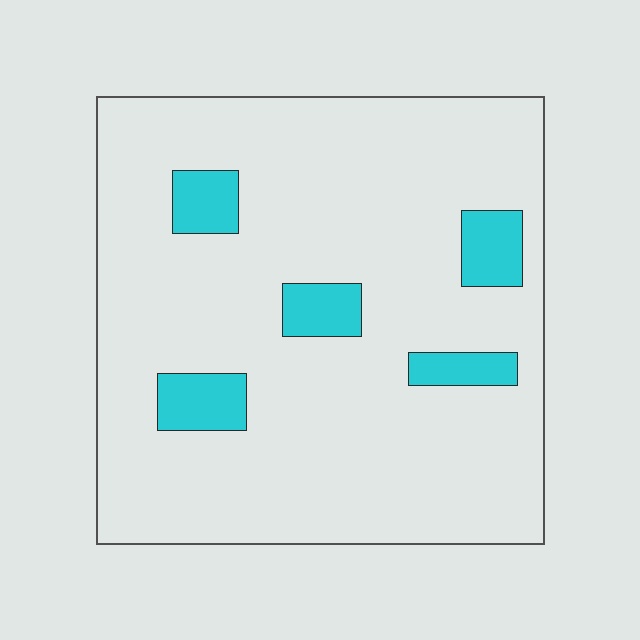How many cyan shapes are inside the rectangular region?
5.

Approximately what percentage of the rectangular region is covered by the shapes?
Approximately 10%.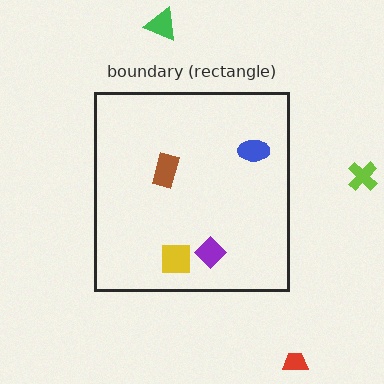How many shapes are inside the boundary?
4 inside, 3 outside.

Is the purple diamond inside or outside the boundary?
Inside.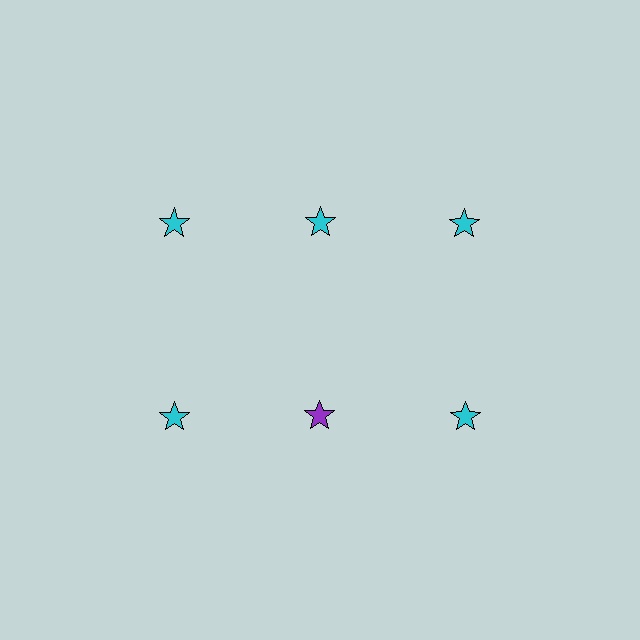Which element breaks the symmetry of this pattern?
The purple star in the second row, second from left column breaks the symmetry. All other shapes are cyan stars.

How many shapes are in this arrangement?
There are 6 shapes arranged in a grid pattern.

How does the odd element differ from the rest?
It has a different color: purple instead of cyan.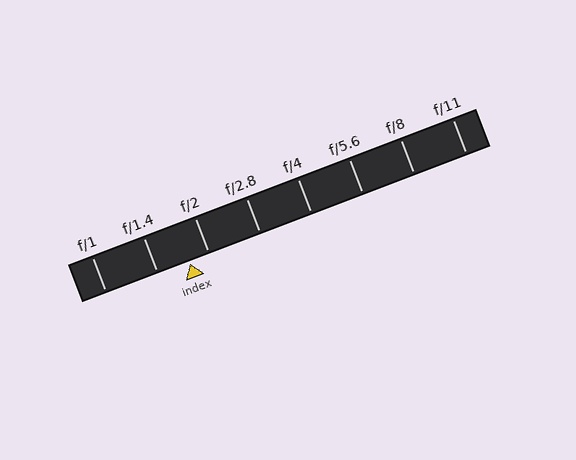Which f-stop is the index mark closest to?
The index mark is closest to f/2.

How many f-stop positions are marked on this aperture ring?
There are 8 f-stop positions marked.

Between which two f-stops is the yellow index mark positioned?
The index mark is between f/1.4 and f/2.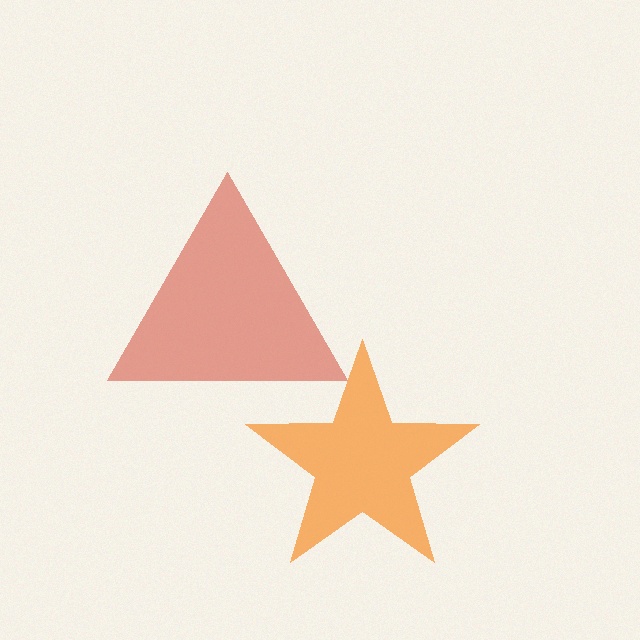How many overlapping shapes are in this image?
There are 2 overlapping shapes in the image.